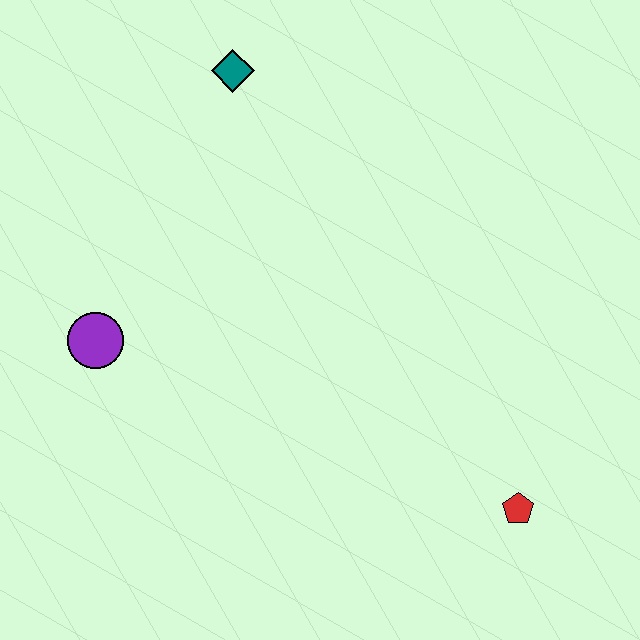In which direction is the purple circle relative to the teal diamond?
The purple circle is below the teal diamond.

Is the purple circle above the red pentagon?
Yes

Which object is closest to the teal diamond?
The purple circle is closest to the teal diamond.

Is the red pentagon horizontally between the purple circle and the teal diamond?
No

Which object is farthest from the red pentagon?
The teal diamond is farthest from the red pentagon.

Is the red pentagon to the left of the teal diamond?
No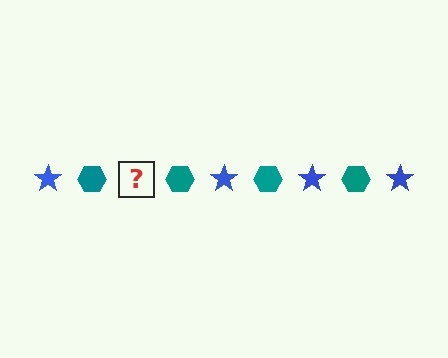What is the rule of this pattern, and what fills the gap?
The rule is that the pattern alternates between blue star and teal hexagon. The gap should be filled with a blue star.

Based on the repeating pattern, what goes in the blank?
The blank should be a blue star.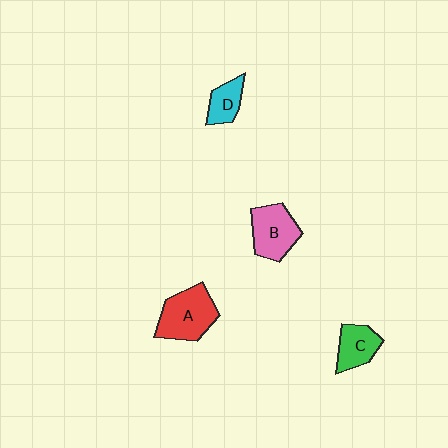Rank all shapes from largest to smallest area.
From largest to smallest: A (red), B (pink), C (green), D (cyan).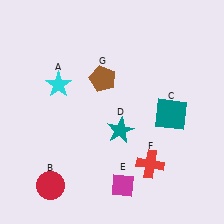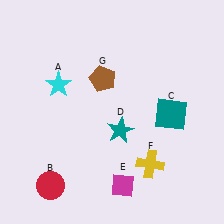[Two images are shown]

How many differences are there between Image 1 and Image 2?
There is 1 difference between the two images.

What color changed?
The cross (F) changed from red in Image 1 to yellow in Image 2.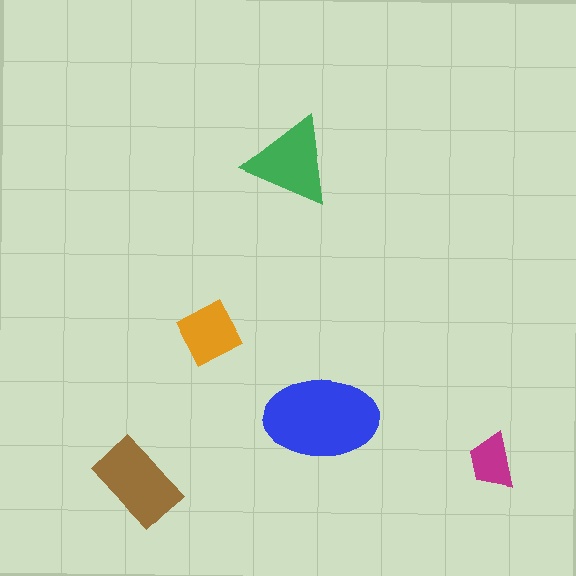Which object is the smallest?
The magenta trapezoid.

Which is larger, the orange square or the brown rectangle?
The brown rectangle.